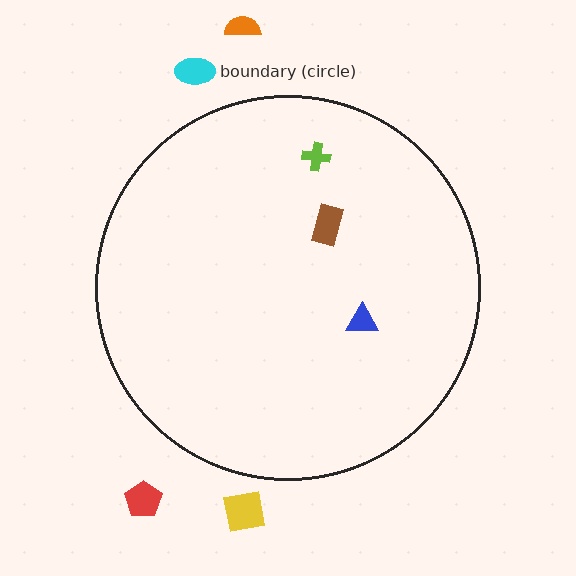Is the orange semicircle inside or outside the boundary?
Outside.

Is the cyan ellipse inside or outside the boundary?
Outside.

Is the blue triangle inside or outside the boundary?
Inside.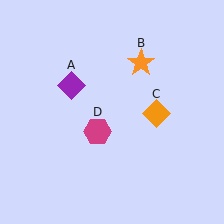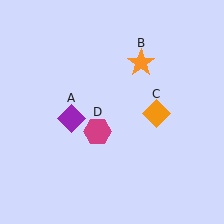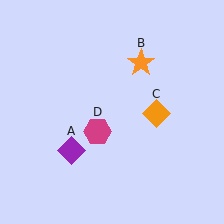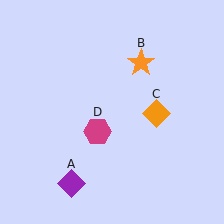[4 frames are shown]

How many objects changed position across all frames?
1 object changed position: purple diamond (object A).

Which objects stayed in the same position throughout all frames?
Orange star (object B) and orange diamond (object C) and magenta hexagon (object D) remained stationary.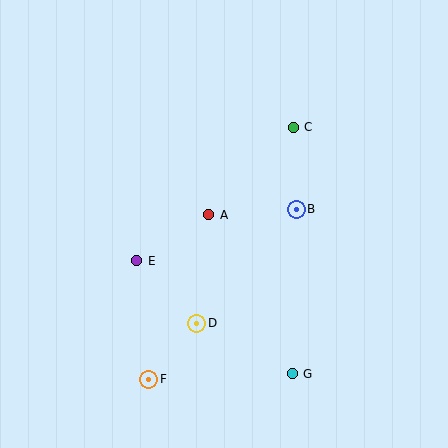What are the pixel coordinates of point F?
Point F is at (149, 379).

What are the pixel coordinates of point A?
Point A is at (209, 215).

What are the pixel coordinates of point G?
Point G is at (292, 374).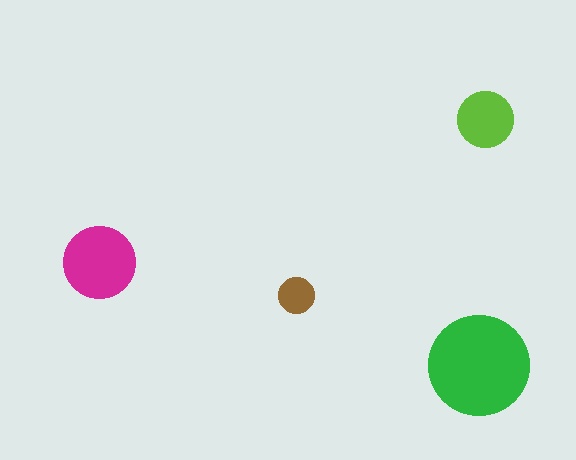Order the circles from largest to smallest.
the green one, the magenta one, the lime one, the brown one.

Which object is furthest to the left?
The magenta circle is leftmost.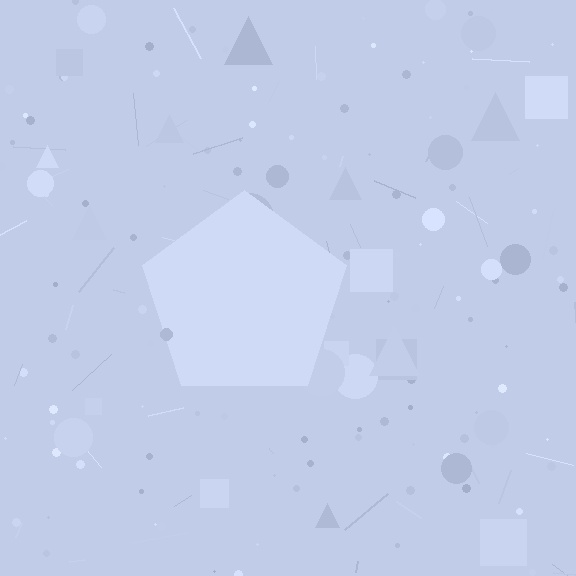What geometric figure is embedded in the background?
A pentagon is embedded in the background.